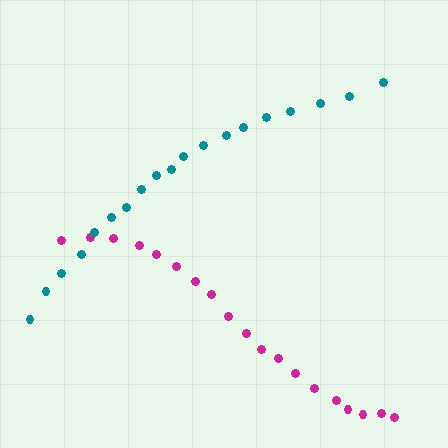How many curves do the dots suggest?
There are 2 distinct paths.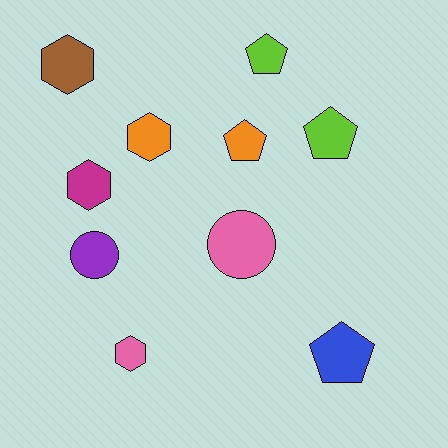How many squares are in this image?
There are no squares.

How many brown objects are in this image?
There is 1 brown object.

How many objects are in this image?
There are 10 objects.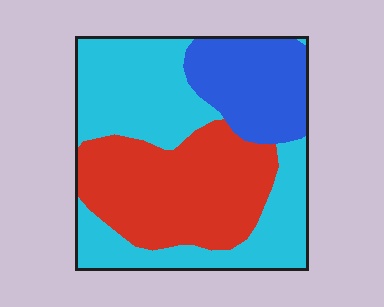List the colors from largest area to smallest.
From largest to smallest: cyan, red, blue.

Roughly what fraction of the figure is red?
Red takes up between a third and a half of the figure.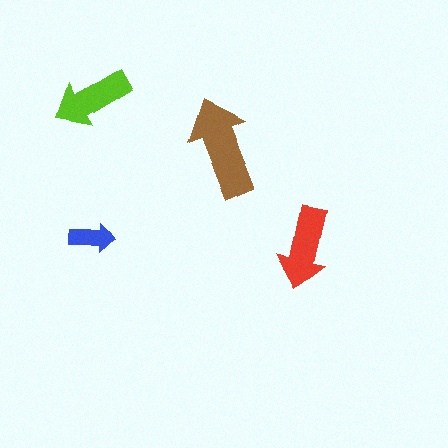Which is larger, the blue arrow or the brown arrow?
The brown one.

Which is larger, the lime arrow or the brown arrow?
The brown one.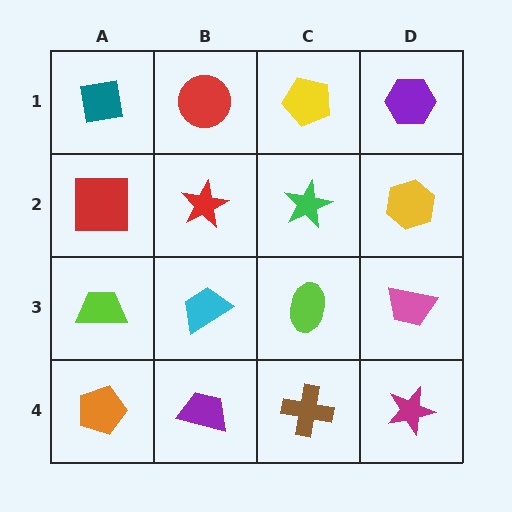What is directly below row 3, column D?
A magenta star.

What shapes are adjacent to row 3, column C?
A green star (row 2, column C), a brown cross (row 4, column C), a cyan trapezoid (row 3, column B), a pink trapezoid (row 3, column D).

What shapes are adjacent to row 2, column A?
A teal square (row 1, column A), a lime trapezoid (row 3, column A), a red star (row 2, column B).